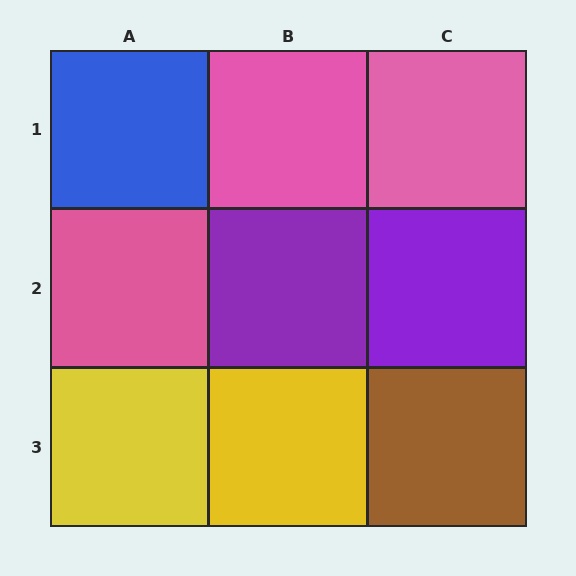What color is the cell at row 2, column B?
Purple.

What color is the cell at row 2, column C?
Purple.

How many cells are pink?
3 cells are pink.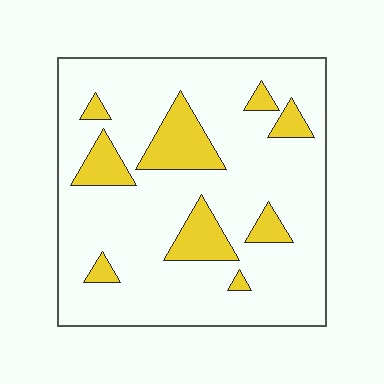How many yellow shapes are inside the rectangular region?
9.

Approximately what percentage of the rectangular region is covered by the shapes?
Approximately 15%.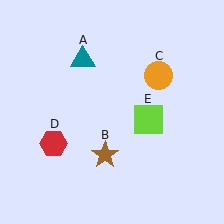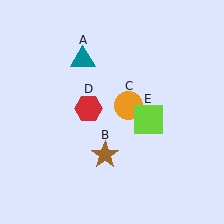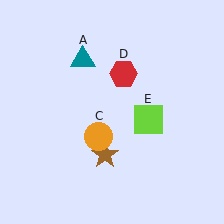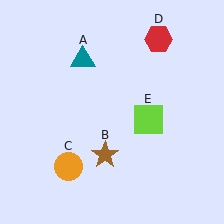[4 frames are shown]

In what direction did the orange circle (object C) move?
The orange circle (object C) moved down and to the left.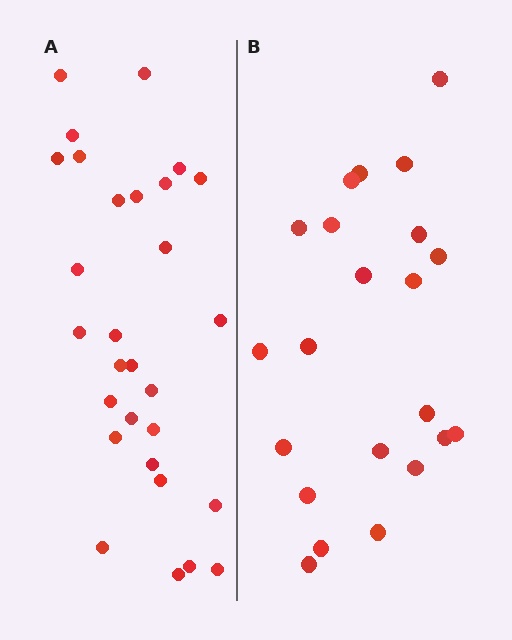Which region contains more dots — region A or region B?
Region A (the left region) has more dots.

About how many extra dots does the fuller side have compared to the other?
Region A has roughly 8 or so more dots than region B.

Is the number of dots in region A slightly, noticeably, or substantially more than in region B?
Region A has noticeably more, but not dramatically so. The ratio is roughly 1.3 to 1.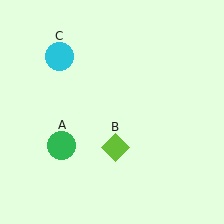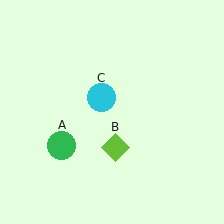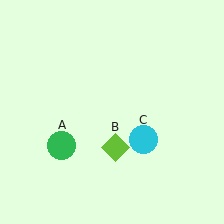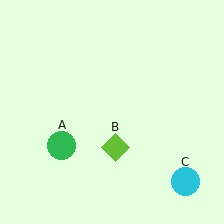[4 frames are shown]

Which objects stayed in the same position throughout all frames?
Green circle (object A) and lime diamond (object B) remained stationary.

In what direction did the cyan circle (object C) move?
The cyan circle (object C) moved down and to the right.